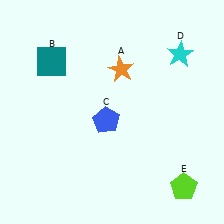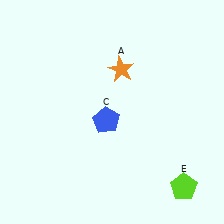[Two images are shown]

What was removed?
The cyan star (D), the teal square (B) were removed in Image 2.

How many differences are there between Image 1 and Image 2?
There are 2 differences between the two images.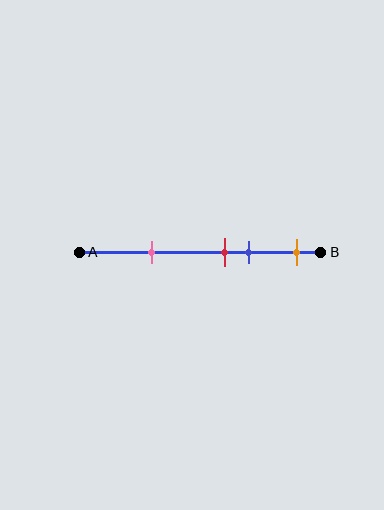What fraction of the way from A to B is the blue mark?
The blue mark is approximately 70% (0.7) of the way from A to B.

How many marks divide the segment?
There are 4 marks dividing the segment.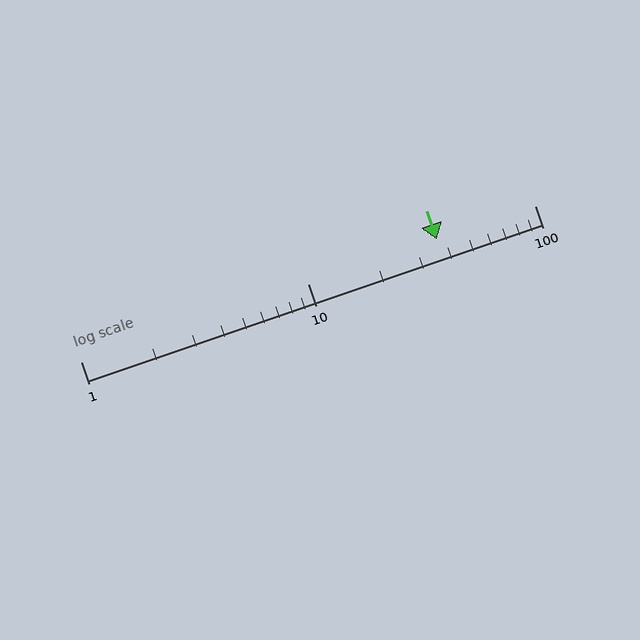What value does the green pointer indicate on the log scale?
The pointer indicates approximately 37.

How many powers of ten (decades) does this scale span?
The scale spans 2 decades, from 1 to 100.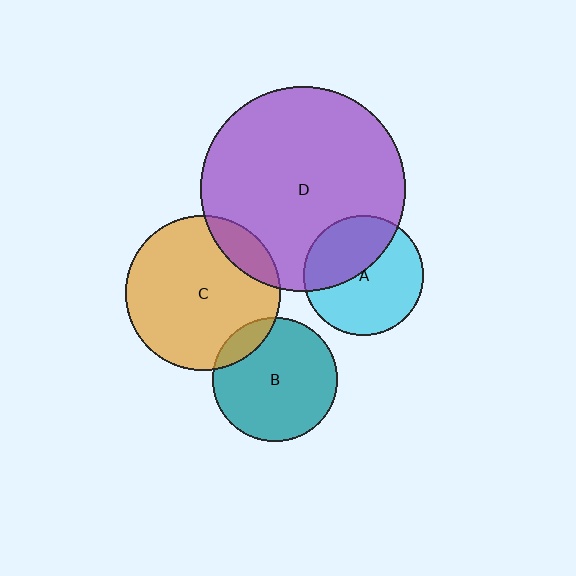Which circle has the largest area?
Circle D (purple).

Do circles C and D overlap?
Yes.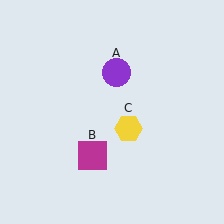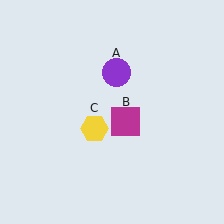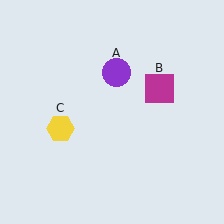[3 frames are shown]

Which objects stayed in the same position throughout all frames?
Purple circle (object A) remained stationary.